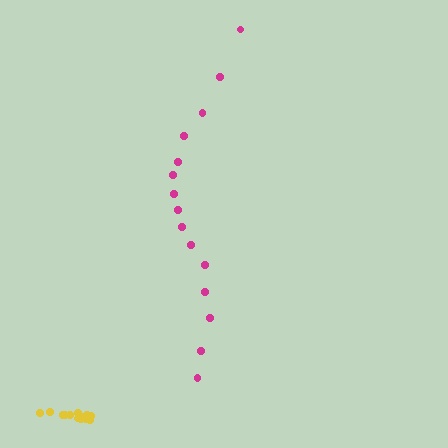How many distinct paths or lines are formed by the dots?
There are 2 distinct paths.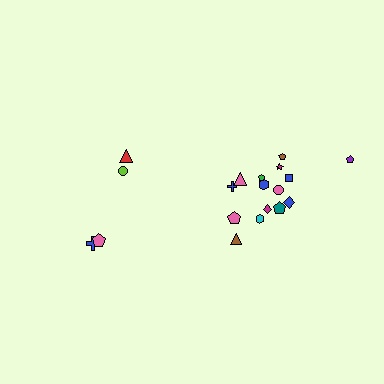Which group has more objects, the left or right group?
The right group.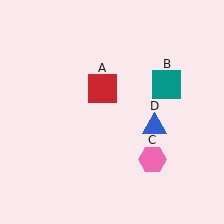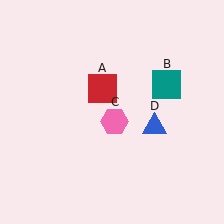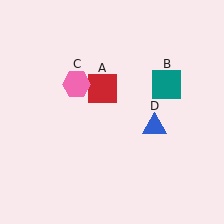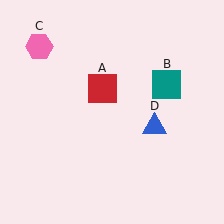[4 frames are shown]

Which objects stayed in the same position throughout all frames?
Red square (object A) and teal square (object B) and blue triangle (object D) remained stationary.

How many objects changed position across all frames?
1 object changed position: pink hexagon (object C).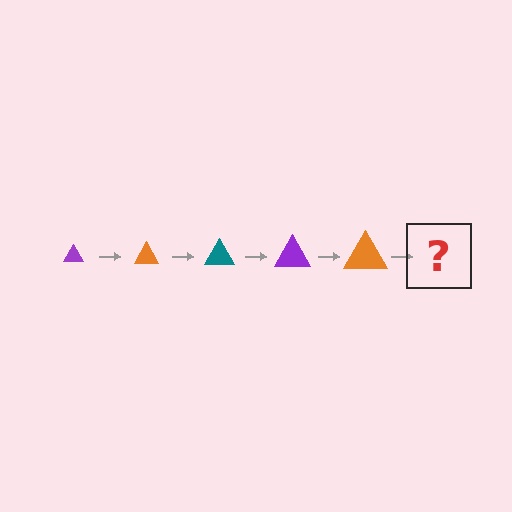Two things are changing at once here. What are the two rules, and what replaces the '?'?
The two rules are that the triangle grows larger each step and the color cycles through purple, orange, and teal. The '?' should be a teal triangle, larger than the previous one.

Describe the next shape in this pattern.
It should be a teal triangle, larger than the previous one.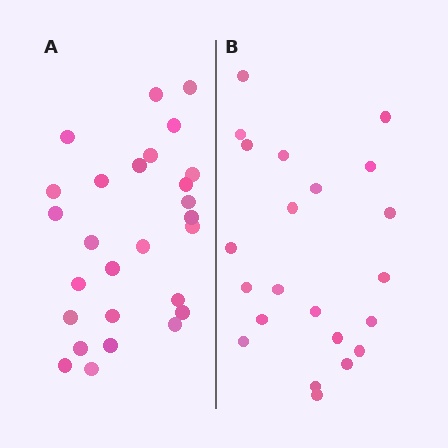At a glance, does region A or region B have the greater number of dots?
Region A (the left region) has more dots.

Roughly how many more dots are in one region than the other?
Region A has about 5 more dots than region B.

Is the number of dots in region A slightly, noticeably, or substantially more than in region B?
Region A has only slightly more — the two regions are fairly close. The ratio is roughly 1.2 to 1.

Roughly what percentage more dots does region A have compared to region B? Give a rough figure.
About 25% more.